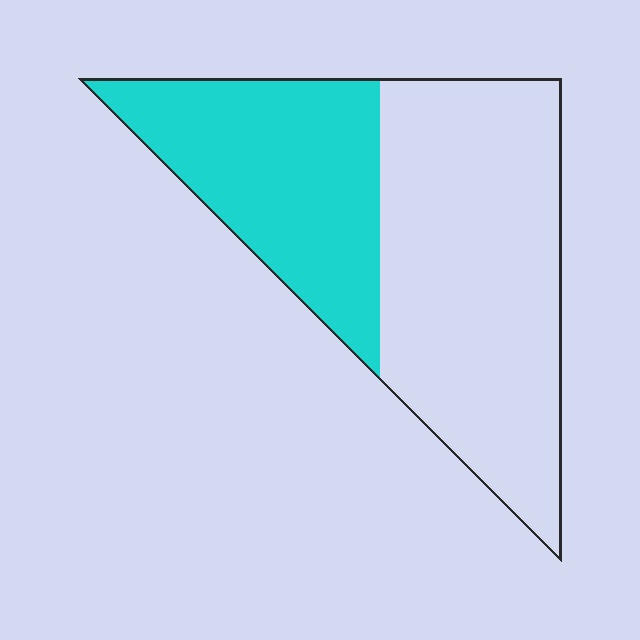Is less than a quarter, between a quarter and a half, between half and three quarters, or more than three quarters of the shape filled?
Between a quarter and a half.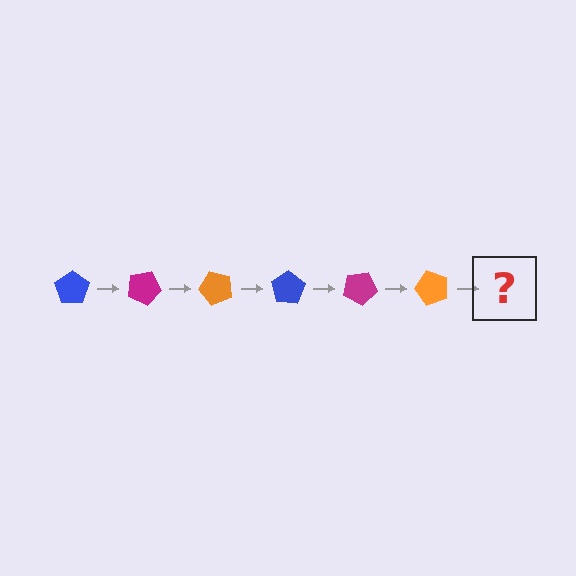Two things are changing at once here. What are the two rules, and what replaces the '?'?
The two rules are that it rotates 25 degrees each step and the color cycles through blue, magenta, and orange. The '?' should be a blue pentagon, rotated 150 degrees from the start.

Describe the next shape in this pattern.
It should be a blue pentagon, rotated 150 degrees from the start.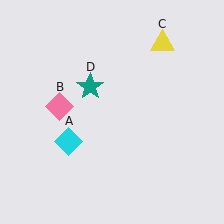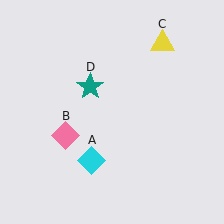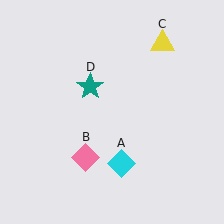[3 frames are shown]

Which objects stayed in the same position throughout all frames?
Yellow triangle (object C) and teal star (object D) remained stationary.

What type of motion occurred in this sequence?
The cyan diamond (object A), pink diamond (object B) rotated counterclockwise around the center of the scene.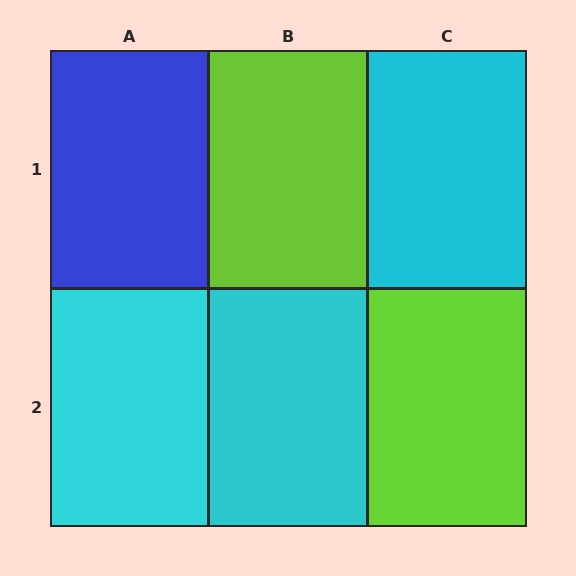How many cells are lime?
2 cells are lime.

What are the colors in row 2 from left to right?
Cyan, cyan, lime.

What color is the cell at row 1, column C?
Cyan.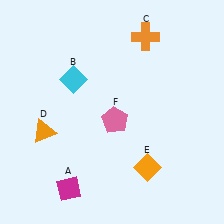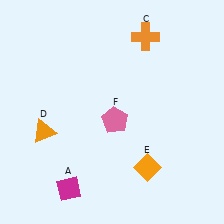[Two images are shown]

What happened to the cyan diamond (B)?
The cyan diamond (B) was removed in Image 2. It was in the top-left area of Image 1.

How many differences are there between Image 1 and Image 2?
There is 1 difference between the two images.